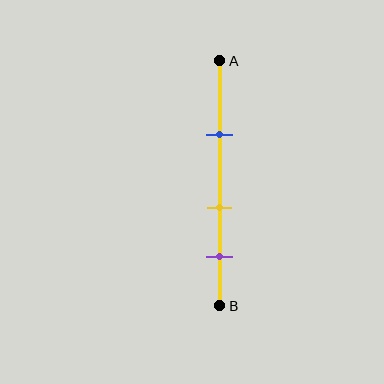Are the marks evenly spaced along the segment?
Yes, the marks are approximately evenly spaced.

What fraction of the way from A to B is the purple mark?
The purple mark is approximately 80% (0.8) of the way from A to B.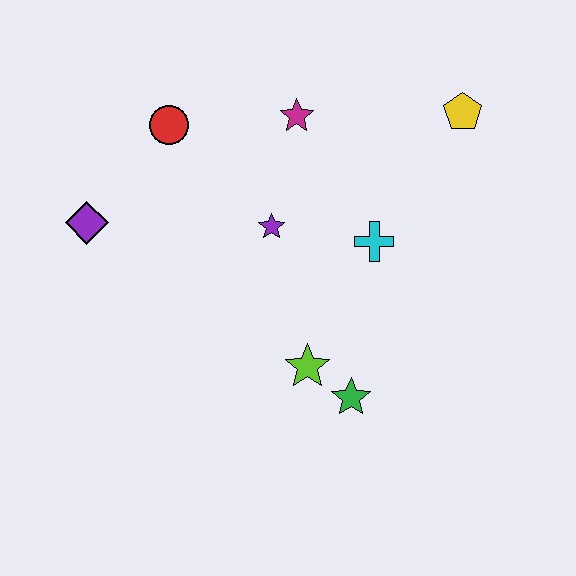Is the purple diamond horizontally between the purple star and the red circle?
No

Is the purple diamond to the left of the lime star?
Yes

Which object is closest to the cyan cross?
The purple star is closest to the cyan cross.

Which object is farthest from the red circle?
The green star is farthest from the red circle.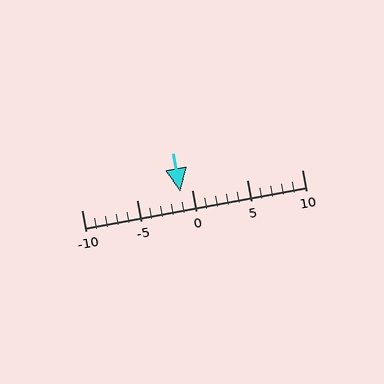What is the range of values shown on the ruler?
The ruler shows values from -10 to 10.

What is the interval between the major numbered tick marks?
The major tick marks are spaced 5 units apart.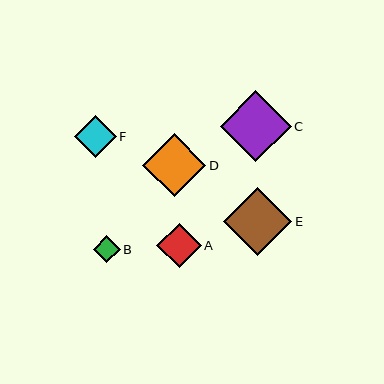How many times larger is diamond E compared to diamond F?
Diamond E is approximately 1.6 times the size of diamond F.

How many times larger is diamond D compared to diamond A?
Diamond D is approximately 1.4 times the size of diamond A.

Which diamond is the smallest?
Diamond B is the smallest with a size of approximately 27 pixels.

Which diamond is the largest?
Diamond C is the largest with a size of approximately 71 pixels.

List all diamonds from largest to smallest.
From largest to smallest: C, E, D, A, F, B.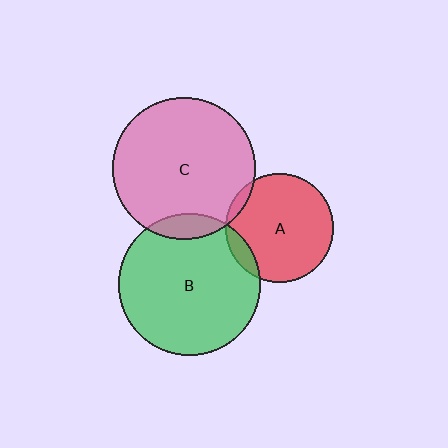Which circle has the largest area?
Circle C (pink).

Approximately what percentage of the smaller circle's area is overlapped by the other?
Approximately 10%.